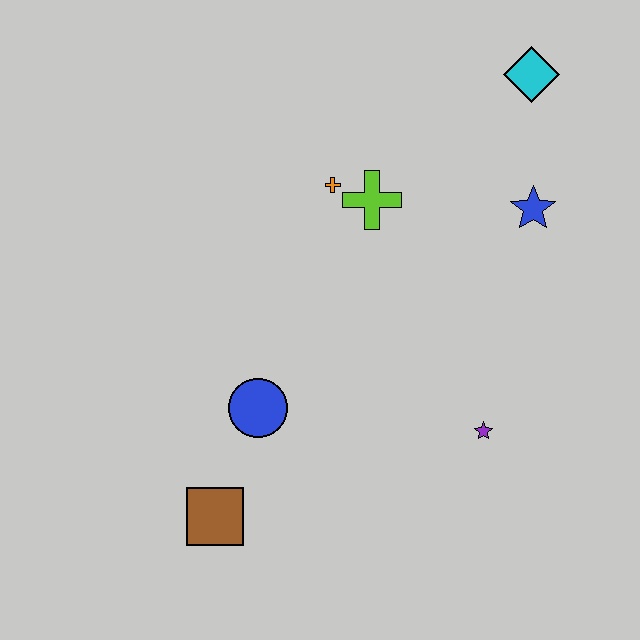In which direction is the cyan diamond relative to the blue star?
The cyan diamond is above the blue star.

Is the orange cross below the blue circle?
No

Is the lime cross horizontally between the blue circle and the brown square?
No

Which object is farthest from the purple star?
The cyan diamond is farthest from the purple star.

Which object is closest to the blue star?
The cyan diamond is closest to the blue star.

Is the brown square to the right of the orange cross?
No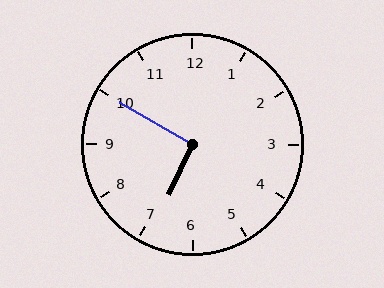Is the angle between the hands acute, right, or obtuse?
It is right.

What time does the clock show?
6:50.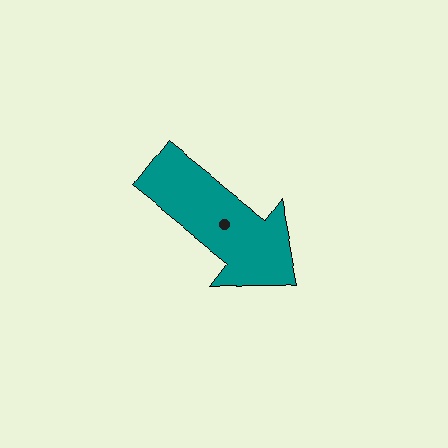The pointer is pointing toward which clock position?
Roughly 4 o'clock.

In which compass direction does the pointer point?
Southeast.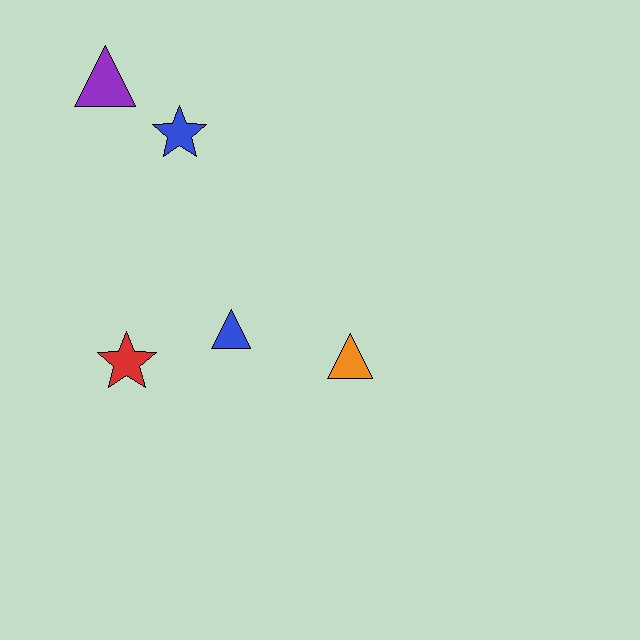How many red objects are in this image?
There is 1 red object.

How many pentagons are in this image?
There are no pentagons.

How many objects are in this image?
There are 5 objects.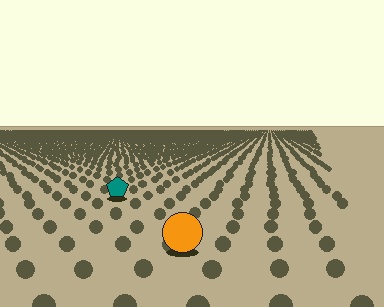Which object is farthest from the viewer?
The teal pentagon is farthest from the viewer. It appears smaller and the ground texture around it is denser.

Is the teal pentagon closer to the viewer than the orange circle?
No. The orange circle is closer — you can tell from the texture gradient: the ground texture is coarser near it.